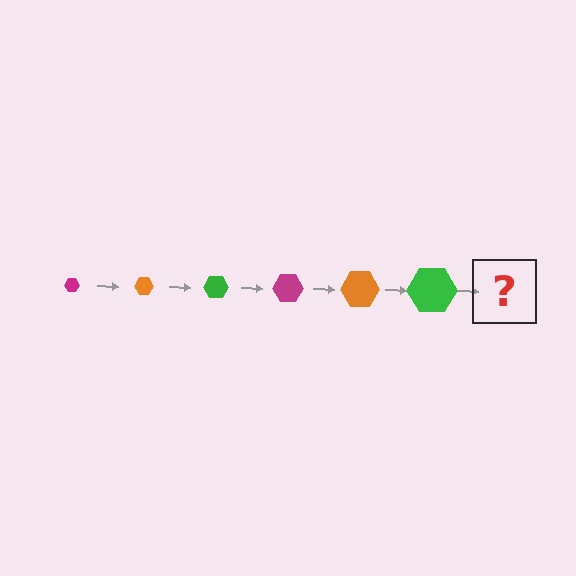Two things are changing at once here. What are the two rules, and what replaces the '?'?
The two rules are that the hexagon grows larger each step and the color cycles through magenta, orange, and green. The '?' should be a magenta hexagon, larger than the previous one.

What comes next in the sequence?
The next element should be a magenta hexagon, larger than the previous one.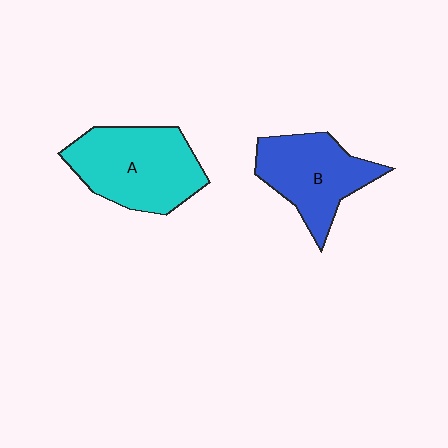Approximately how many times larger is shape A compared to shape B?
Approximately 1.2 times.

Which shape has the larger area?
Shape A (cyan).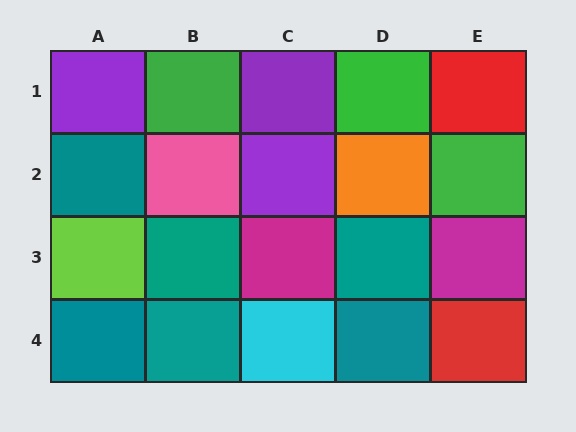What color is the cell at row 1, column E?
Red.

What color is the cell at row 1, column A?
Purple.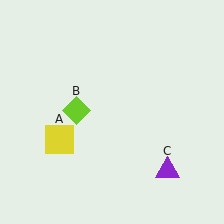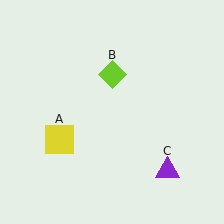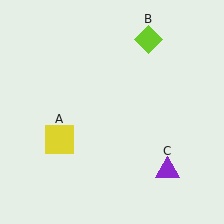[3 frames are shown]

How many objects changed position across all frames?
1 object changed position: lime diamond (object B).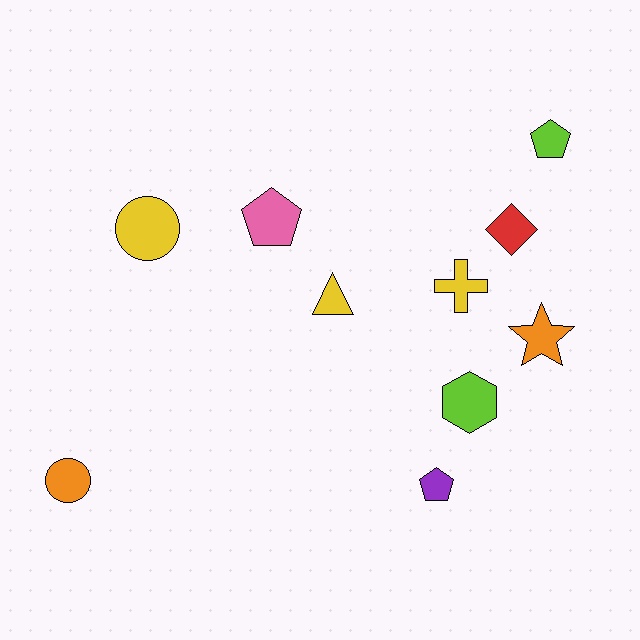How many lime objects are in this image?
There are 2 lime objects.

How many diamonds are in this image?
There is 1 diamond.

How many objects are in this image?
There are 10 objects.